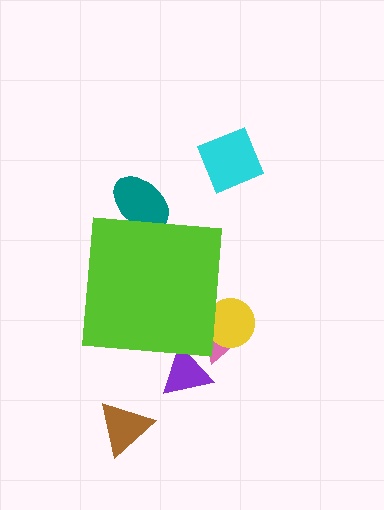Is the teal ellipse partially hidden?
Yes, the teal ellipse is partially hidden behind the lime square.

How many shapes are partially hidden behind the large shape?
4 shapes are partially hidden.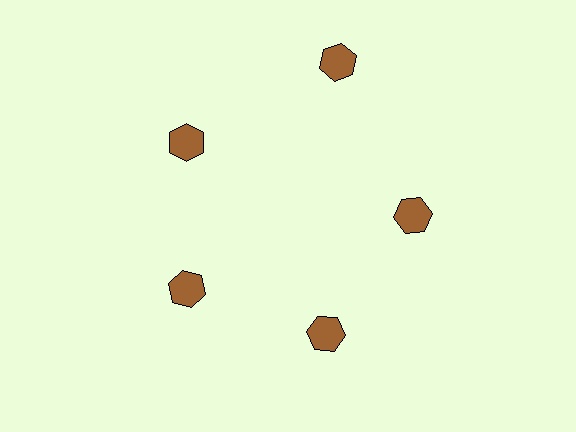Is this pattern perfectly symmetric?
No. The 5 brown hexagons are arranged in a ring, but one element near the 1 o'clock position is pushed outward from the center, breaking the 5-fold rotational symmetry.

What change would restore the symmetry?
The symmetry would be restored by moving it inward, back onto the ring so that all 5 hexagons sit at equal angles and equal distance from the center.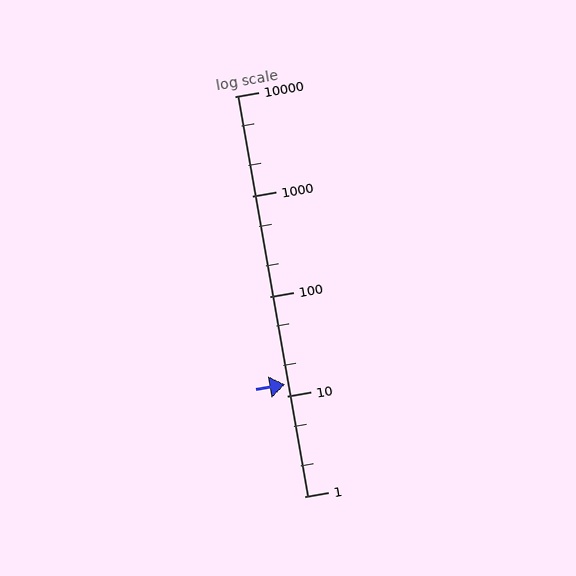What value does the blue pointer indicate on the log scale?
The pointer indicates approximately 13.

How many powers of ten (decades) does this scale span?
The scale spans 4 decades, from 1 to 10000.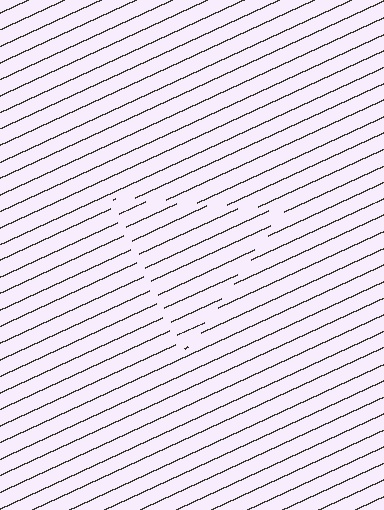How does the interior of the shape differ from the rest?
The interior of the shape contains the same grating, shifted by half a period — the contour is defined by the phase discontinuity where line-ends from the inner and outer gratings abut.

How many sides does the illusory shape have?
3 sides — the line-ends trace a triangle.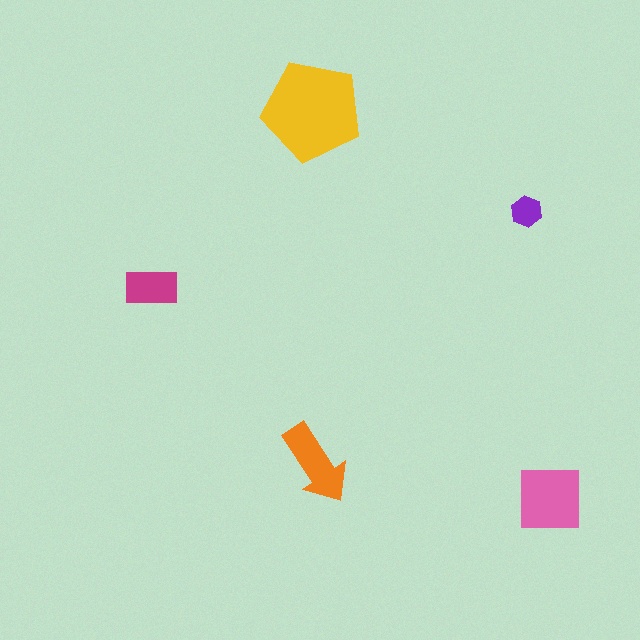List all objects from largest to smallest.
The yellow pentagon, the pink square, the orange arrow, the magenta rectangle, the purple hexagon.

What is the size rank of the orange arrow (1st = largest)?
3rd.